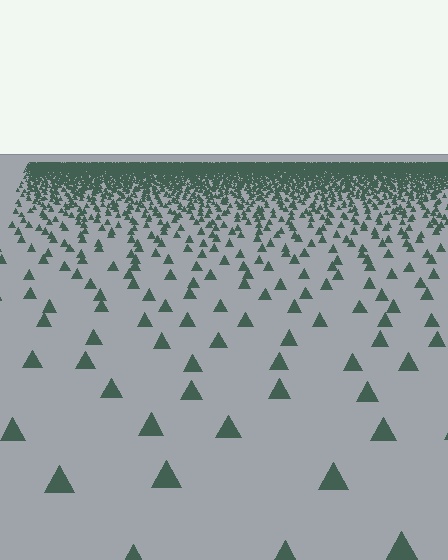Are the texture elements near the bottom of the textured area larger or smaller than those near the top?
Larger. Near the bottom, elements are closer to the viewer and appear at a bigger on-screen size.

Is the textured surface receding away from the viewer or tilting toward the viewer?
The surface is receding away from the viewer. Texture elements get smaller and denser toward the top.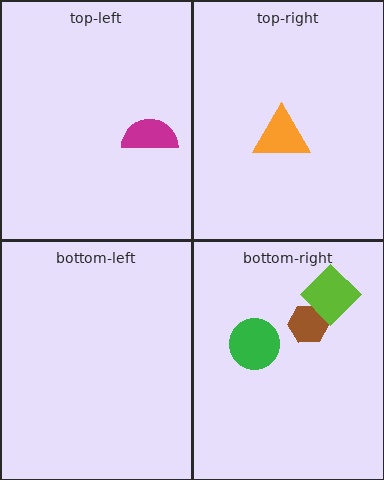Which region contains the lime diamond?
The bottom-right region.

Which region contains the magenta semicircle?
The top-left region.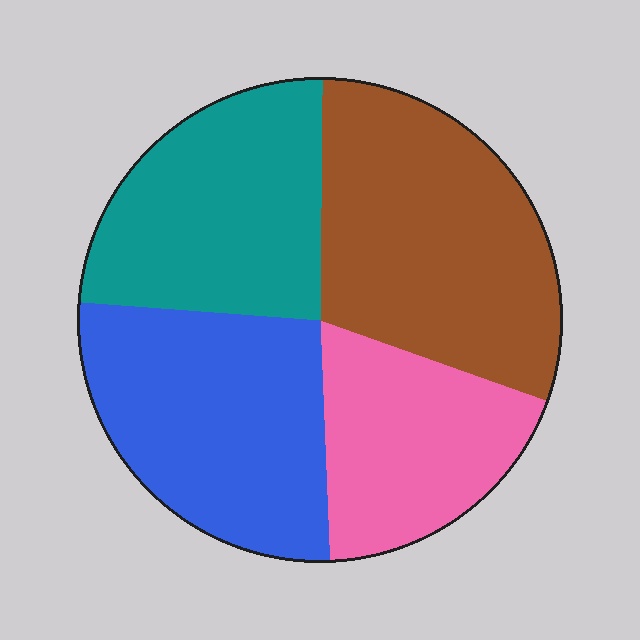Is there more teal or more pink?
Teal.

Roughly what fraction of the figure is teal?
Teal takes up about one quarter (1/4) of the figure.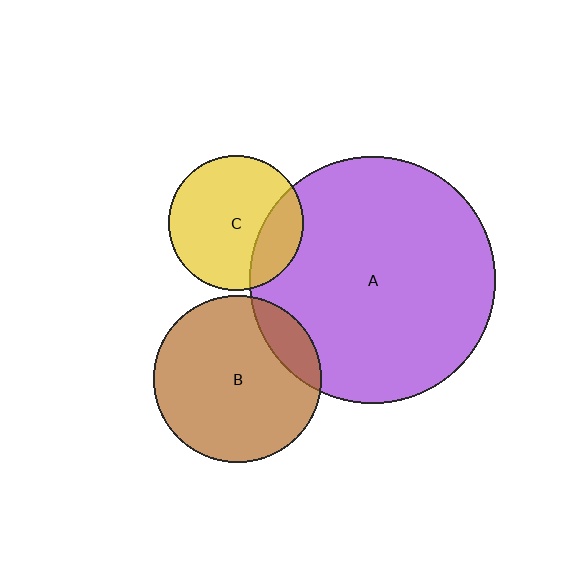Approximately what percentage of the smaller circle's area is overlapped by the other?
Approximately 25%.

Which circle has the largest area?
Circle A (purple).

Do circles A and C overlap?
Yes.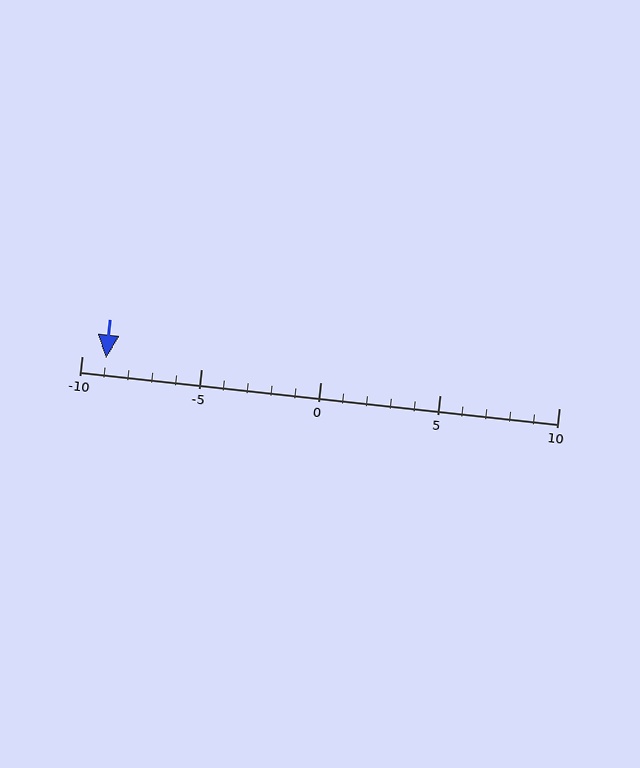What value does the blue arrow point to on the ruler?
The blue arrow points to approximately -9.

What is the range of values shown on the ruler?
The ruler shows values from -10 to 10.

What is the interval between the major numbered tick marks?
The major tick marks are spaced 5 units apart.